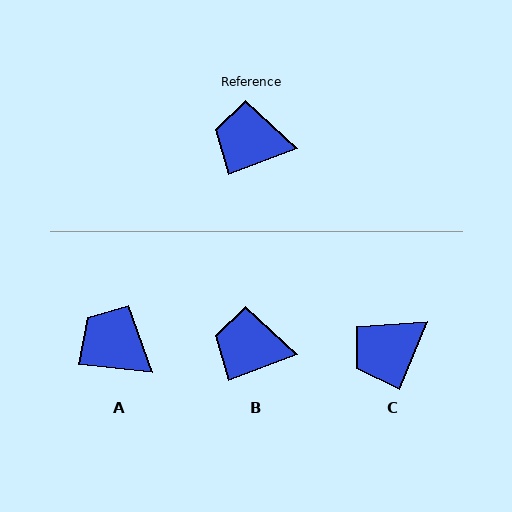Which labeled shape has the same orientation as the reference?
B.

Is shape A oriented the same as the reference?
No, it is off by about 27 degrees.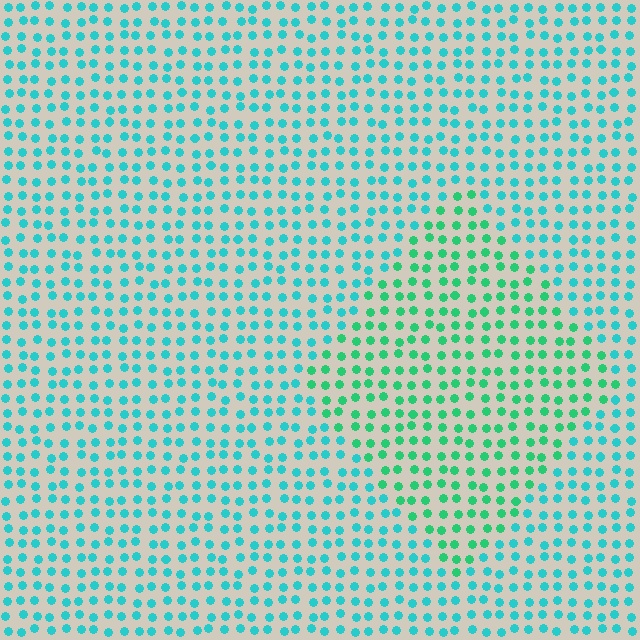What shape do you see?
I see a diamond.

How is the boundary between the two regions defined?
The boundary is defined purely by a slight shift in hue (about 32 degrees). Spacing, size, and orientation are identical on both sides.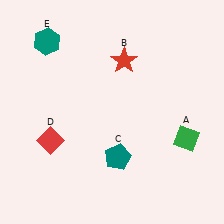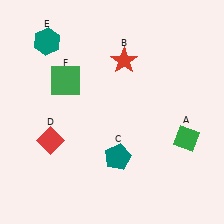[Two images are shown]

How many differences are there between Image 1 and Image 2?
There is 1 difference between the two images.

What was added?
A green square (F) was added in Image 2.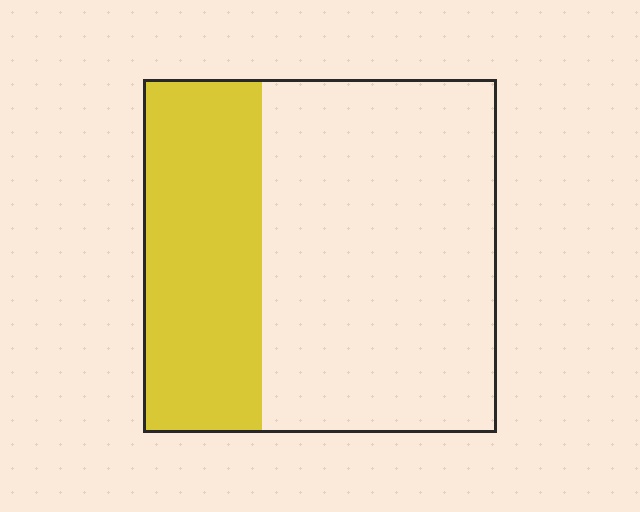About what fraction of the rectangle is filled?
About one third (1/3).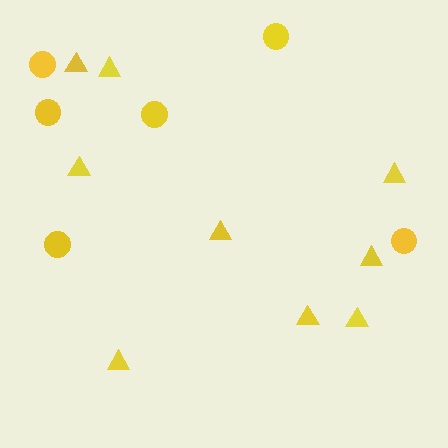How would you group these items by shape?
There are 2 groups: one group of circles (6) and one group of triangles (9).